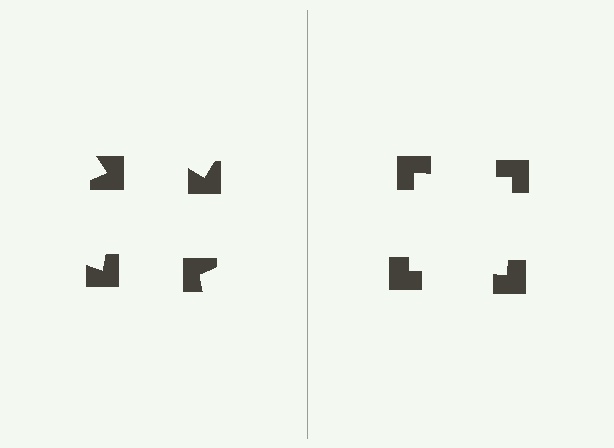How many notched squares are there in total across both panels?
8 — 4 on each side.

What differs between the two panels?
The notched squares are positioned identically on both sides; only the wedge orientations differ. On the right they align to a square; on the left they are misaligned.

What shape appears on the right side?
An illusory square.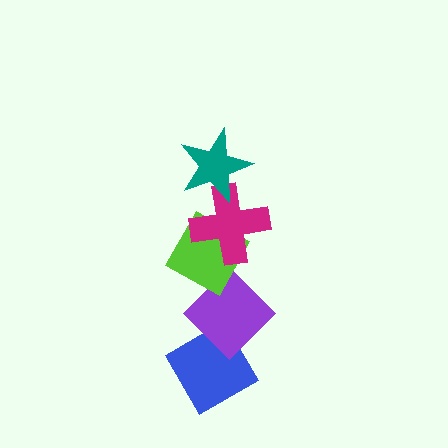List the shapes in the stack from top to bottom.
From top to bottom: the teal star, the magenta cross, the lime diamond, the purple diamond, the blue diamond.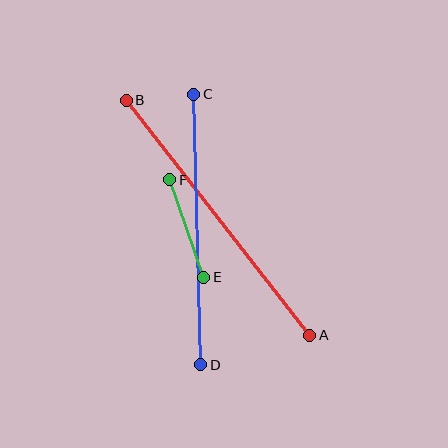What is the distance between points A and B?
The distance is approximately 298 pixels.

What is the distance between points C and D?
The distance is approximately 270 pixels.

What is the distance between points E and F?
The distance is approximately 104 pixels.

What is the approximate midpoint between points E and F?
The midpoint is at approximately (187, 228) pixels.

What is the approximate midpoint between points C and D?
The midpoint is at approximately (197, 229) pixels.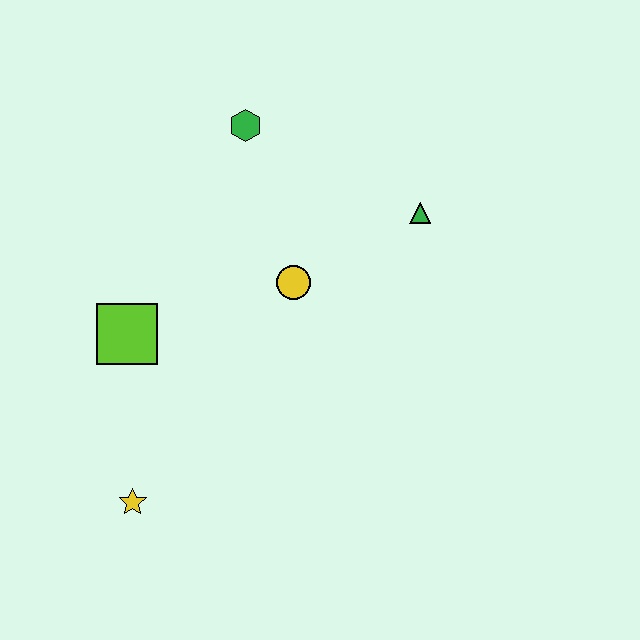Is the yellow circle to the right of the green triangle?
No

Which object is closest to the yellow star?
The lime square is closest to the yellow star.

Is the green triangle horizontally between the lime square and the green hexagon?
No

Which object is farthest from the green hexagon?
The yellow star is farthest from the green hexagon.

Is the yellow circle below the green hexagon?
Yes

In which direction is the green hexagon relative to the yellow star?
The green hexagon is above the yellow star.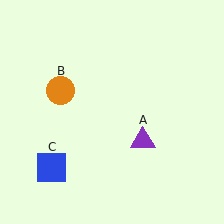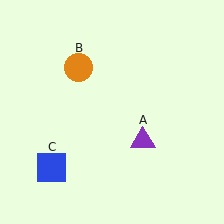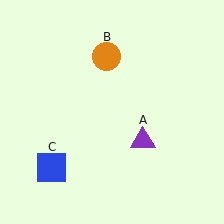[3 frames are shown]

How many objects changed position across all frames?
1 object changed position: orange circle (object B).